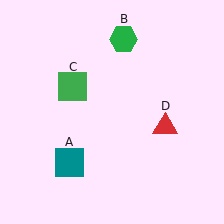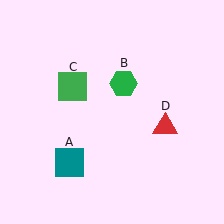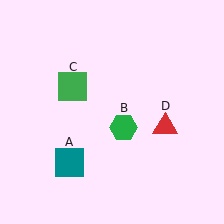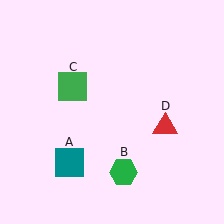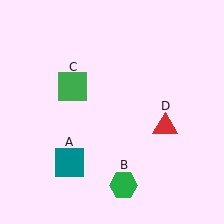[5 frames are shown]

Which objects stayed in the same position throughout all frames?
Teal square (object A) and green square (object C) and red triangle (object D) remained stationary.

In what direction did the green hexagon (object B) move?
The green hexagon (object B) moved down.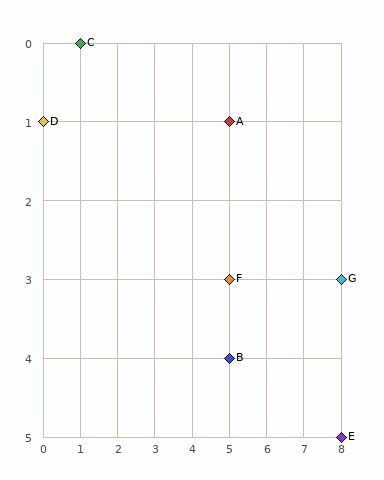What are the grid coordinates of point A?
Point A is at grid coordinates (5, 1).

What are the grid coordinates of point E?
Point E is at grid coordinates (8, 5).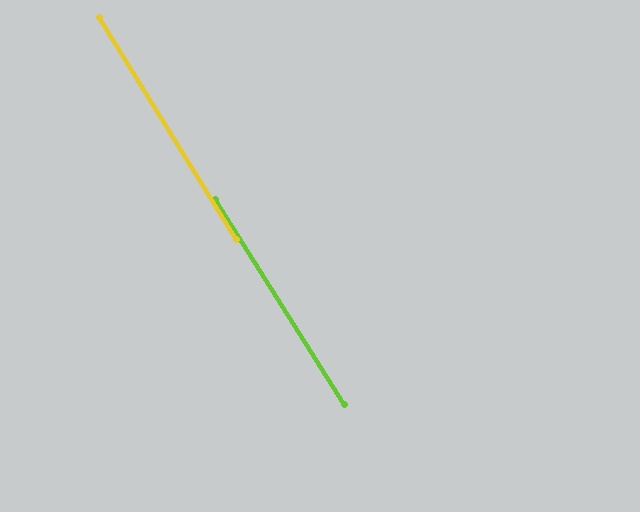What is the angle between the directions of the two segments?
Approximately 1 degree.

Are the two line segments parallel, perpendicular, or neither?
Parallel — their directions differ by only 0.6°.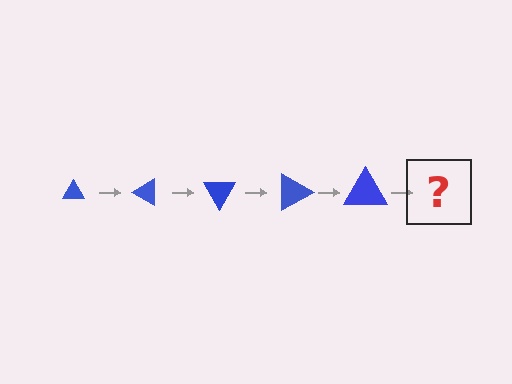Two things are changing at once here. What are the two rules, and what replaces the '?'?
The two rules are that the triangle grows larger each step and it rotates 30 degrees each step. The '?' should be a triangle, larger than the previous one and rotated 150 degrees from the start.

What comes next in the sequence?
The next element should be a triangle, larger than the previous one and rotated 150 degrees from the start.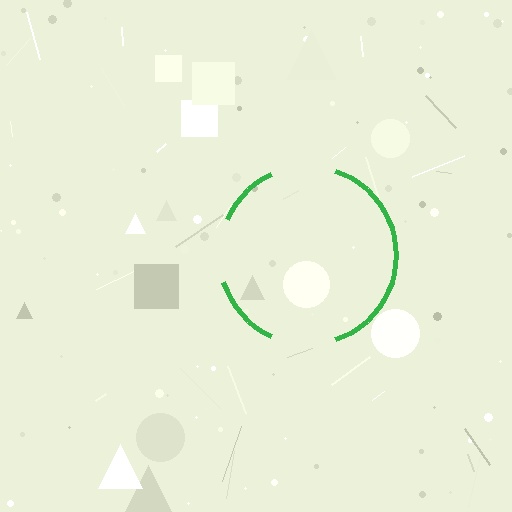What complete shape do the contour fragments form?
The contour fragments form a circle.